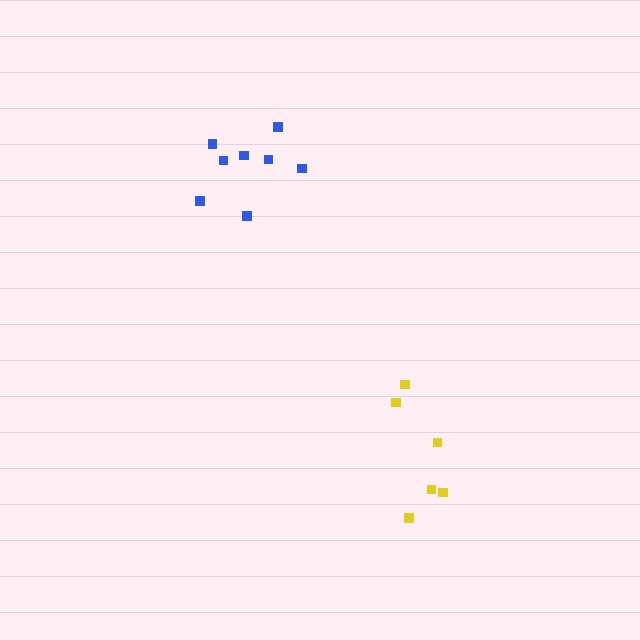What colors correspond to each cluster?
The clusters are colored: blue, yellow.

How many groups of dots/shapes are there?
There are 2 groups.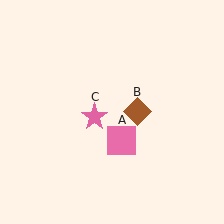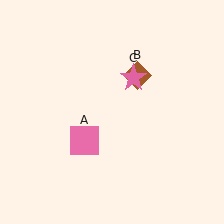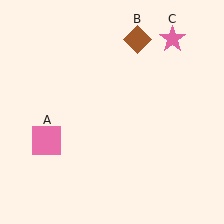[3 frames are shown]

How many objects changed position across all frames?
3 objects changed position: pink square (object A), brown diamond (object B), pink star (object C).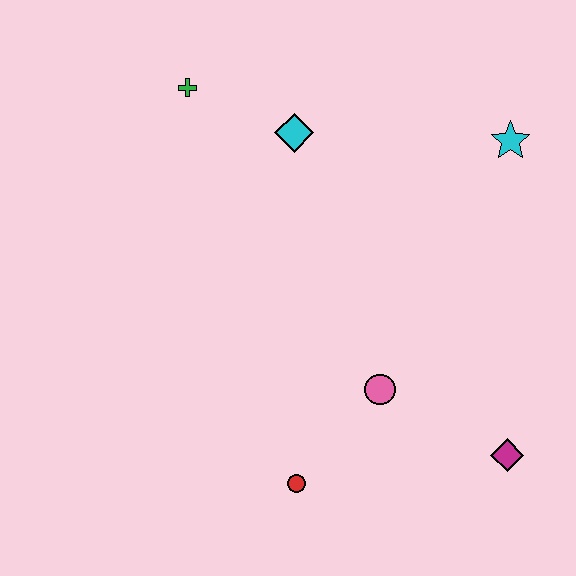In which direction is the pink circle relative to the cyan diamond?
The pink circle is below the cyan diamond.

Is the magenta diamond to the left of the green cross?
No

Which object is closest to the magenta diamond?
The pink circle is closest to the magenta diamond.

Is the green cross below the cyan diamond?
No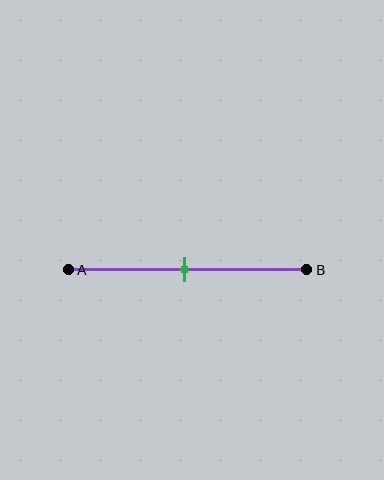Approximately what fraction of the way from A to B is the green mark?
The green mark is approximately 50% of the way from A to B.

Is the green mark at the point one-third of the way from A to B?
No, the mark is at about 50% from A, not at the 33% one-third point.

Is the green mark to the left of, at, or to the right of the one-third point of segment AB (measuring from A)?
The green mark is to the right of the one-third point of segment AB.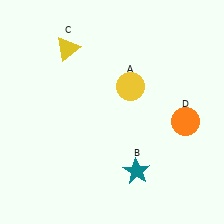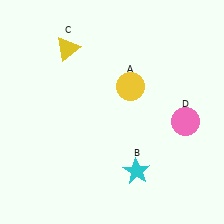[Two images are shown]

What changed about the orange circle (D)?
In Image 1, D is orange. In Image 2, it changed to pink.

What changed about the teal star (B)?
In Image 1, B is teal. In Image 2, it changed to cyan.